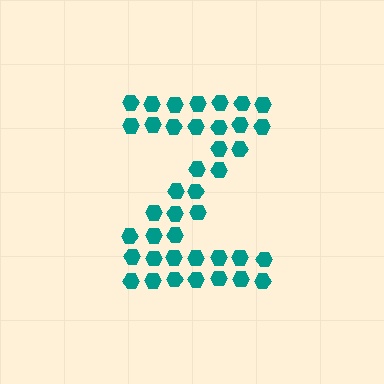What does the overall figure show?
The overall figure shows the letter Z.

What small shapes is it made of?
It is made of small hexagons.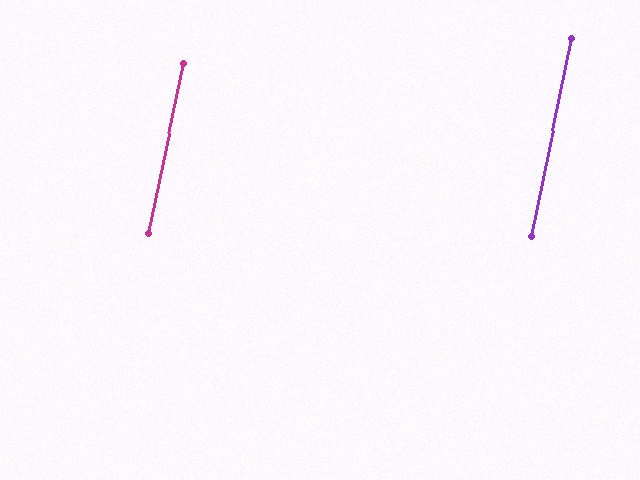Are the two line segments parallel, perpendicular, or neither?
Parallel — their directions differ by only 0.1°.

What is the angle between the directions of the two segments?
Approximately 0 degrees.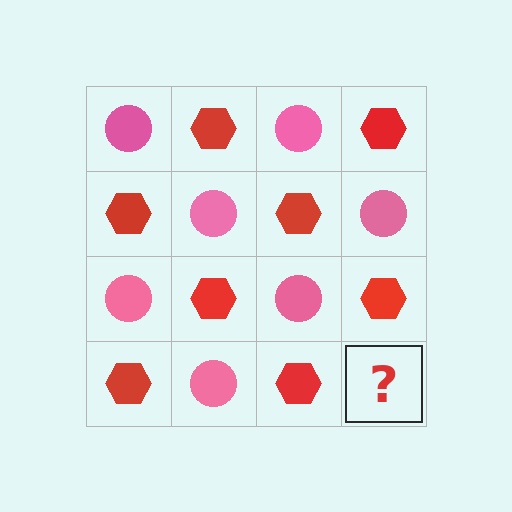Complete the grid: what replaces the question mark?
The question mark should be replaced with a pink circle.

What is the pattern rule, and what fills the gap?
The rule is that it alternates pink circle and red hexagon in a checkerboard pattern. The gap should be filled with a pink circle.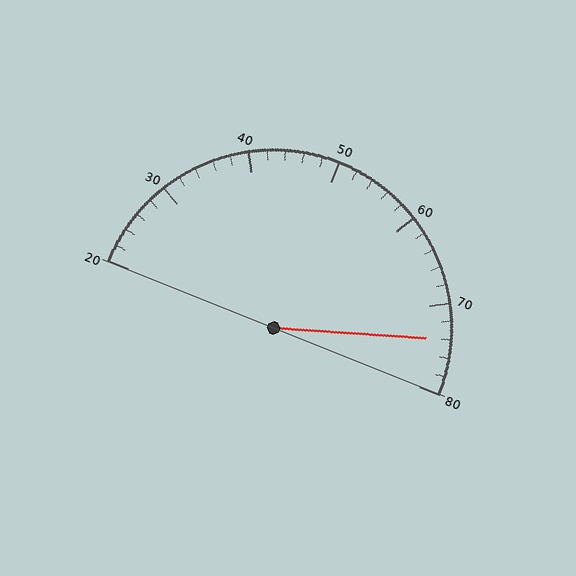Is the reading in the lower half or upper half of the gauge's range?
The reading is in the upper half of the range (20 to 80).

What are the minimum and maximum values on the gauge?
The gauge ranges from 20 to 80.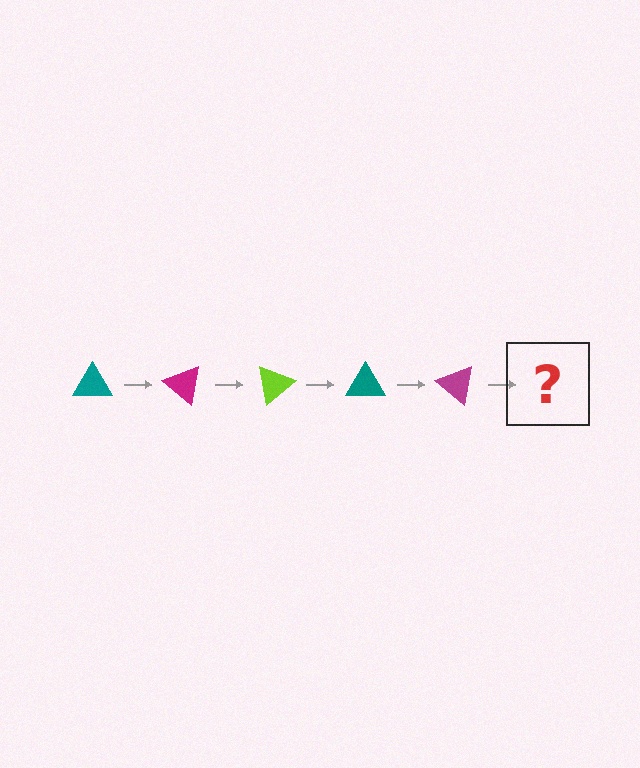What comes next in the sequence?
The next element should be a lime triangle, rotated 200 degrees from the start.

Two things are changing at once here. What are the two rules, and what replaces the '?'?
The two rules are that it rotates 40 degrees each step and the color cycles through teal, magenta, and lime. The '?' should be a lime triangle, rotated 200 degrees from the start.